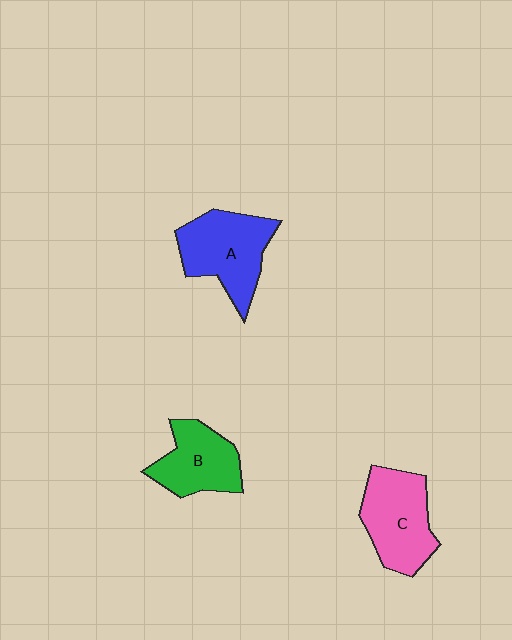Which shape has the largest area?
Shape A (blue).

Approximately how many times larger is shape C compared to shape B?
Approximately 1.2 times.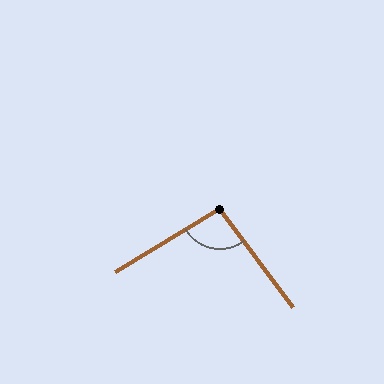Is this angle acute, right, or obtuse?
It is obtuse.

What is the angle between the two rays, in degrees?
Approximately 95 degrees.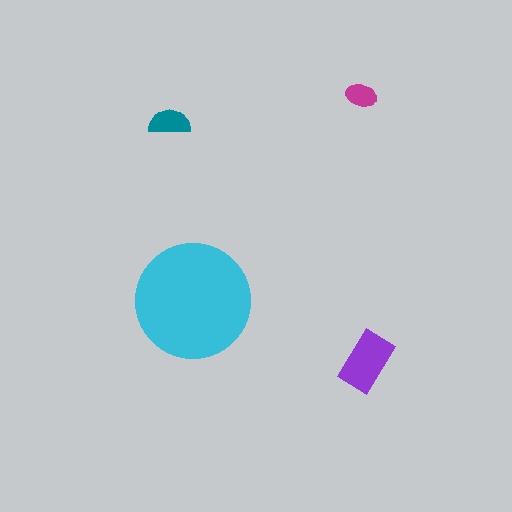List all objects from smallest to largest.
The magenta ellipse, the teal semicircle, the purple rectangle, the cyan circle.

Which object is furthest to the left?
The teal semicircle is leftmost.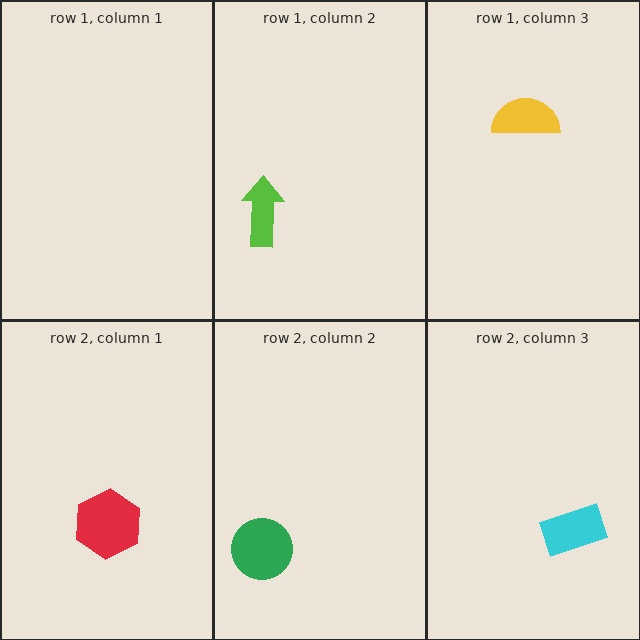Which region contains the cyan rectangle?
The row 2, column 3 region.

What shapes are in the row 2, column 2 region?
The green circle.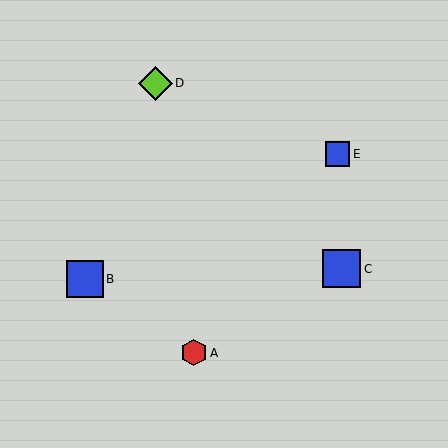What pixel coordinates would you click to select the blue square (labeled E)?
Click at (337, 154) to select the blue square E.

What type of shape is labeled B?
Shape B is a blue square.